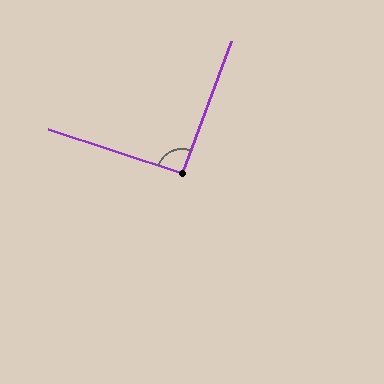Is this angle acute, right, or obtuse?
It is approximately a right angle.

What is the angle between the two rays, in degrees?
Approximately 92 degrees.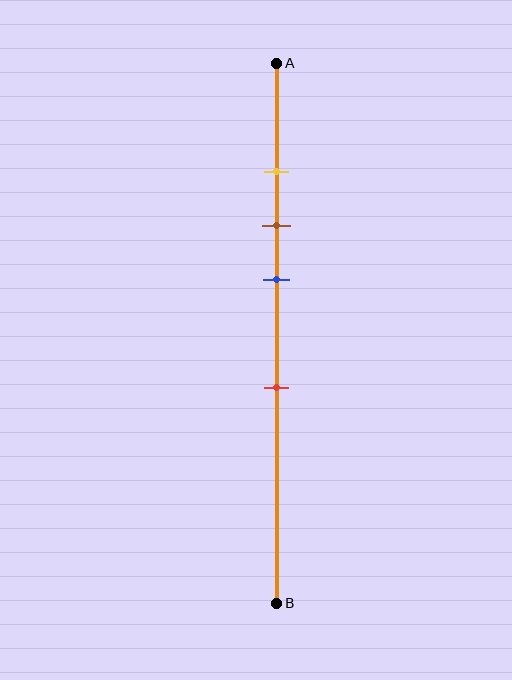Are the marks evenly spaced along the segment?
No, the marks are not evenly spaced.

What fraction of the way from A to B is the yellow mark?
The yellow mark is approximately 20% (0.2) of the way from A to B.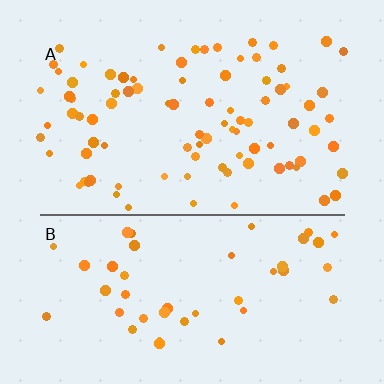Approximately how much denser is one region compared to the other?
Approximately 1.9× — region A over region B.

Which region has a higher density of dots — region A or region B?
A (the top).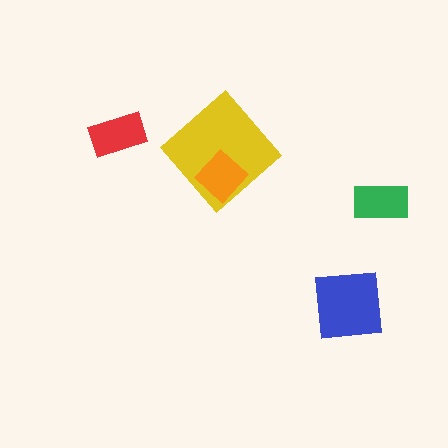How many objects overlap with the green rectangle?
0 objects overlap with the green rectangle.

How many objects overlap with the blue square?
0 objects overlap with the blue square.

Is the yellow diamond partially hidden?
Yes, it is partially covered by another shape.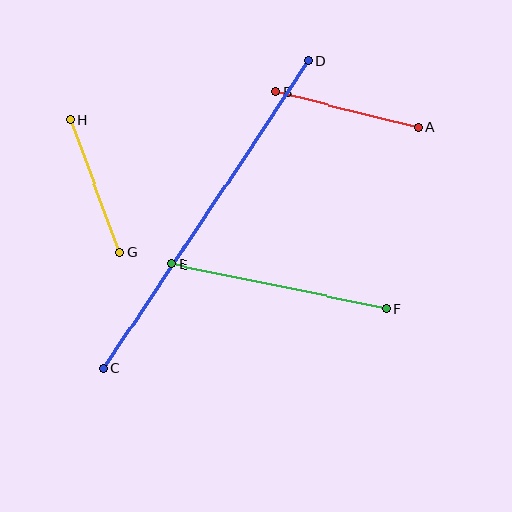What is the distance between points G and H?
The distance is approximately 142 pixels.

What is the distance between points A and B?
The distance is approximately 146 pixels.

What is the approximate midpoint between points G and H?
The midpoint is at approximately (95, 186) pixels.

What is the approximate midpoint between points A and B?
The midpoint is at approximately (347, 110) pixels.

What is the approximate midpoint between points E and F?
The midpoint is at approximately (279, 286) pixels.